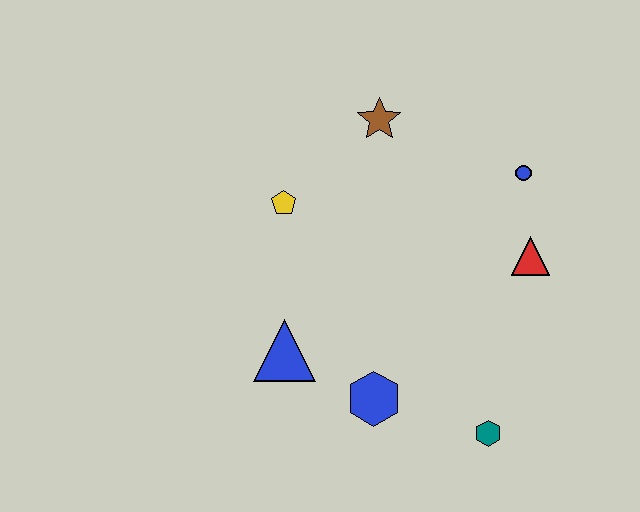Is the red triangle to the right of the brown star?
Yes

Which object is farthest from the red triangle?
The blue triangle is farthest from the red triangle.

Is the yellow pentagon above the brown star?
No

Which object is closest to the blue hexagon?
The blue triangle is closest to the blue hexagon.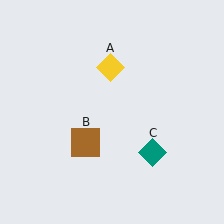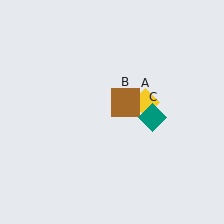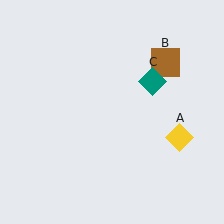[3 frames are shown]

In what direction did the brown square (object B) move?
The brown square (object B) moved up and to the right.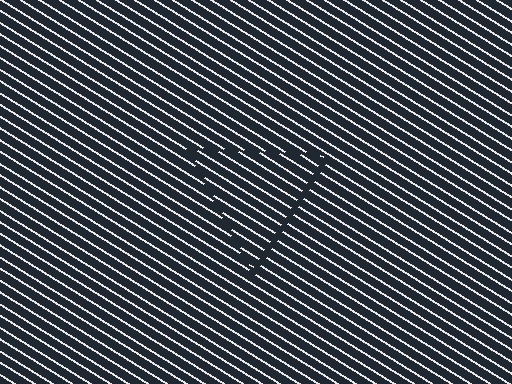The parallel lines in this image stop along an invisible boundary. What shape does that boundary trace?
An illusory triangle. The interior of the shape contains the same grating, shifted by half a period — the contour is defined by the phase discontinuity where line-ends from the inner and outer gratings abut.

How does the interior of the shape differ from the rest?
The interior of the shape contains the same grating, shifted by half a period — the contour is defined by the phase discontinuity where line-ends from the inner and outer gratings abut.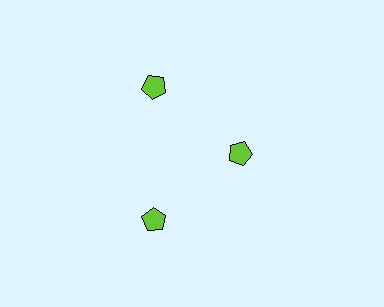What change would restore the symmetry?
The symmetry would be restored by moving it outward, back onto the ring so that all 3 pentagons sit at equal angles and equal distance from the center.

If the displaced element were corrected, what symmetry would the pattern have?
It would have 3-fold rotational symmetry — the pattern would map onto itself every 120 degrees.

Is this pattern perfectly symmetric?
No. The 3 lime pentagons are arranged in a ring, but one element near the 3 o'clock position is pulled inward toward the center, breaking the 3-fold rotational symmetry.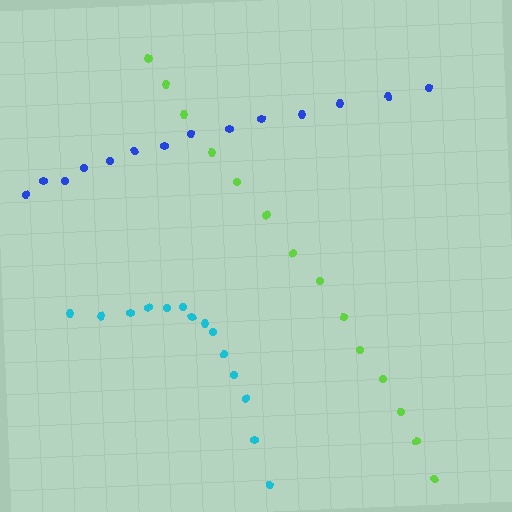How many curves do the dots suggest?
There are 3 distinct paths.